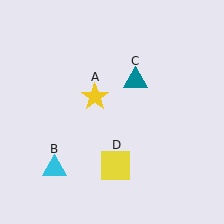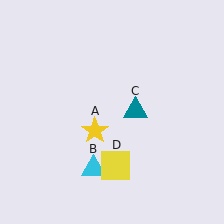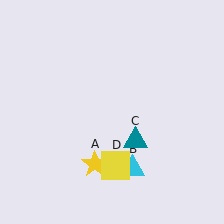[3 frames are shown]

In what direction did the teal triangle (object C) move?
The teal triangle (object C) moved down.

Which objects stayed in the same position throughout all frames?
Yellow square (object D) remained stationary.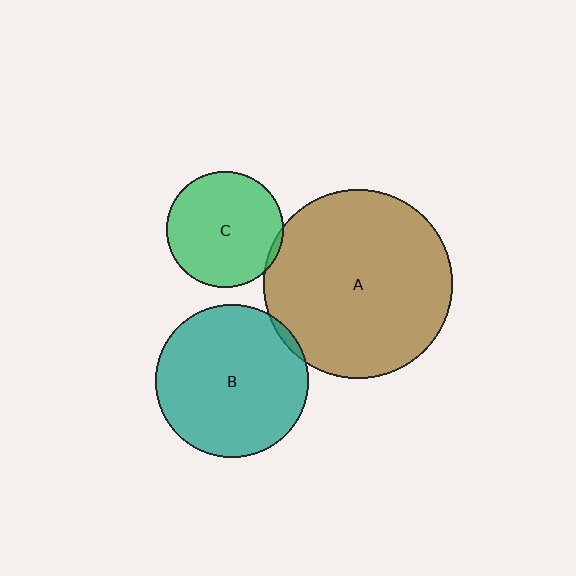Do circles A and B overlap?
Yes.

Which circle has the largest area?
Circle A (brown).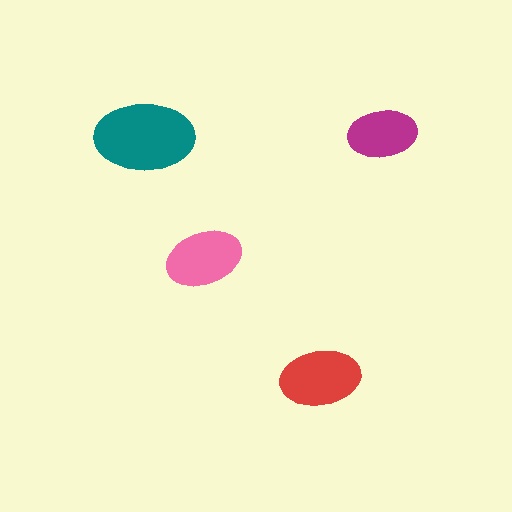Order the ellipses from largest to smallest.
the teal one, the red one, the pink one, the magenta one.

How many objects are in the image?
There are 4 objects in the image.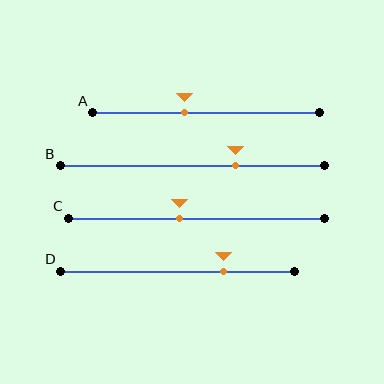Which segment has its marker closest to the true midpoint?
Segment C has its marker closest to the true midpoint.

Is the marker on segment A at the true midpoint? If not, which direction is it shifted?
No, the marker on segment A is shifted to the left by about 10% of the segment length.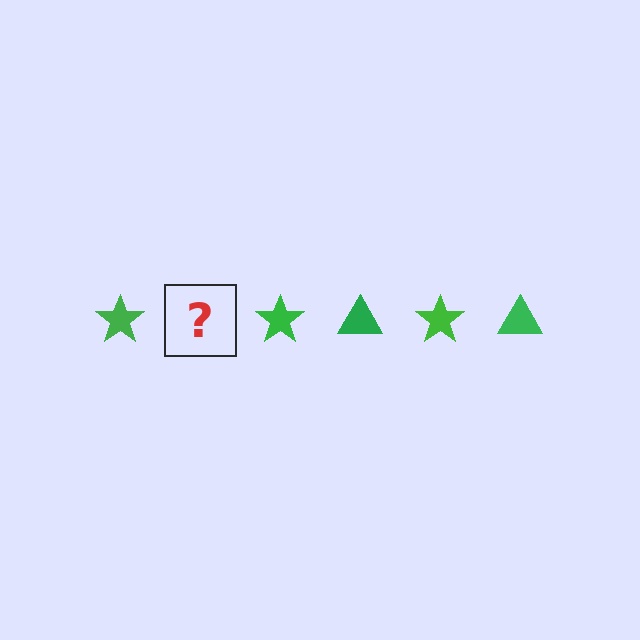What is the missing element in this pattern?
The missing element is a green triangle.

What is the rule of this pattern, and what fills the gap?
The rule is that the pattern cycles through star, triangle shapes in green. The gap should be filled with a green triangle.